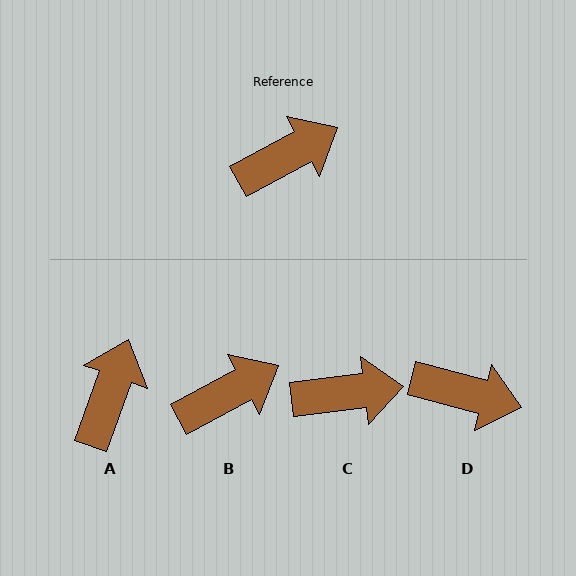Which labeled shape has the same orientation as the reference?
B.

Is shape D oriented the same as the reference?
No, it is off by about 43 degrees.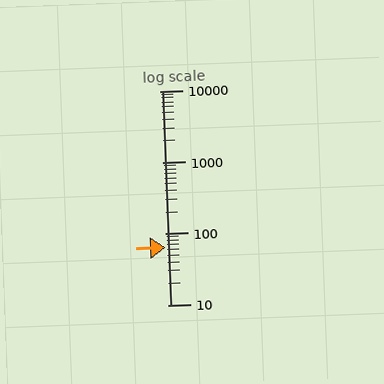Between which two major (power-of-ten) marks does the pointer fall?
The pointer is between 10 and 100.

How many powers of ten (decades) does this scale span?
The scale spans 3 decades, from 10 to 10000.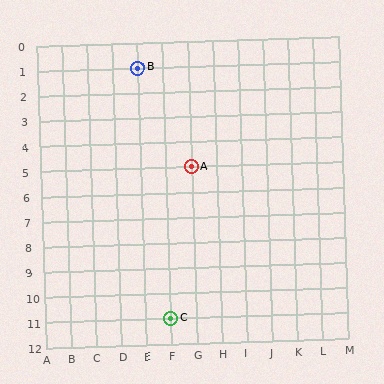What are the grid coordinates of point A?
Point A is at grid coordinates (G, 5).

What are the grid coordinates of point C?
Point C is at grid coordinates (F, 11).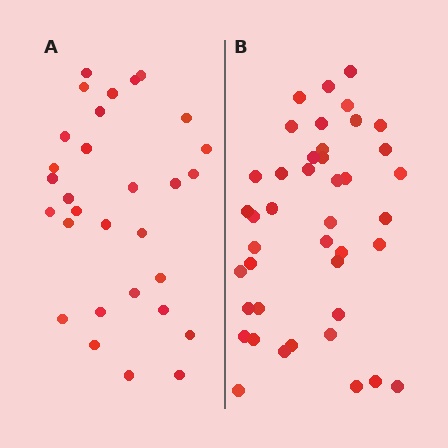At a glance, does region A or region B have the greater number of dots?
Region B (the right region) has more dots.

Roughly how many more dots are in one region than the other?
Region B has roughly 12 or so more dots than region A.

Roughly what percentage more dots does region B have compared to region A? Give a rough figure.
About 40% more.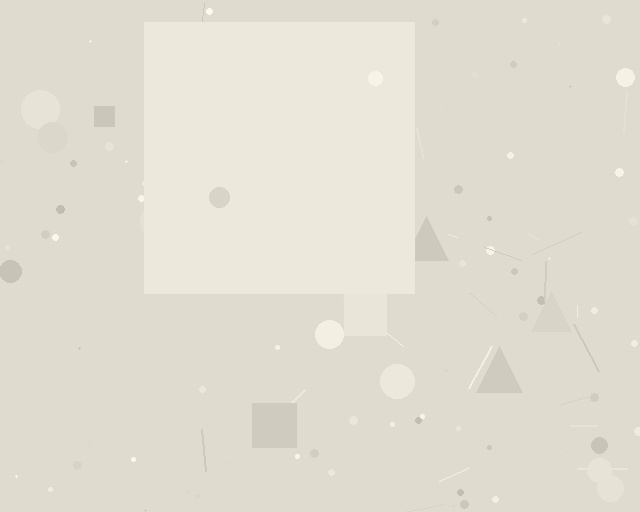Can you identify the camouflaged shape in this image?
The camouflaged shape is a square.